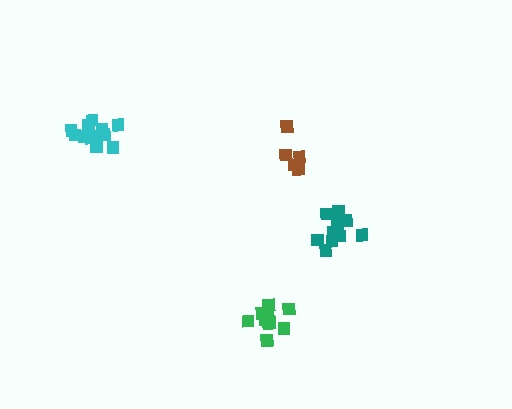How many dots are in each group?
Group 1: 11 dots, Group 2: 10 dots, Group 3: 6 dots, Group 4: 12 dots (39 total).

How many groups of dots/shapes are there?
There are 4 groups.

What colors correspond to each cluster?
The clusters are colored: teal, green, brown, cyan.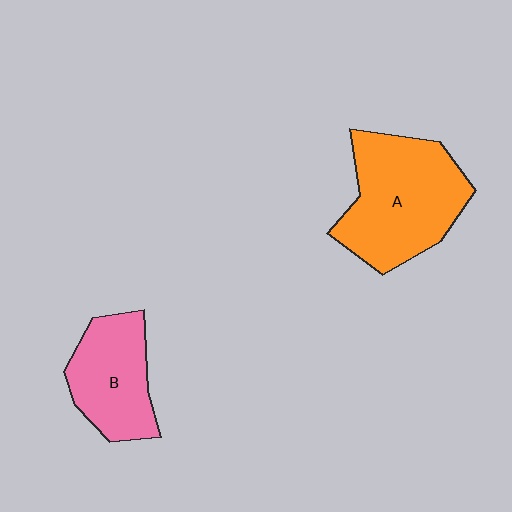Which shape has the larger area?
Shape A (orange).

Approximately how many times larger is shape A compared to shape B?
Approximately 1.5 times.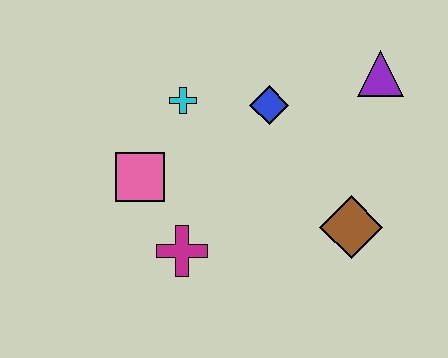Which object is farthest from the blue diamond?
The magenta cross is farthest from the blue diamond.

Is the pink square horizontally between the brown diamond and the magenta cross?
No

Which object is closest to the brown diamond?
The blue diamond is closest to the brown diamond.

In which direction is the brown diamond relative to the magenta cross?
The brown diamond is to the right of the magenta cross.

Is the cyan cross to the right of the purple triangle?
No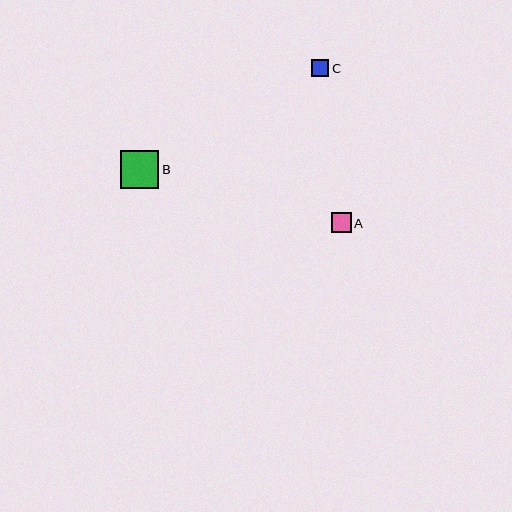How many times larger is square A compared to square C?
Square A is approximately 1.1 times the size of square C.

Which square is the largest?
Square B is the largest with a size of approximately 38 pixels.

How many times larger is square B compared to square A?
Square B is approximately 1.9 times the size of square A.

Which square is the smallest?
Square C is the smallest with a size of approximately 17 pixels.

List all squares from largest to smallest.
From largest to smallest: B, A, C.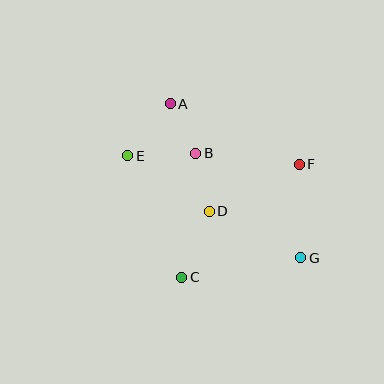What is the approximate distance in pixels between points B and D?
The distance between B and D is approximately 59 pixels.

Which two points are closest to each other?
Points A and B are closest to each other.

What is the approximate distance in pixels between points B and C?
The distance between B and C is approximately 125 pixels.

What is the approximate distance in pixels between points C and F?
The distance between C and F is approximately 163 pixels.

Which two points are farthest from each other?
Points A and G are farthest from each other.